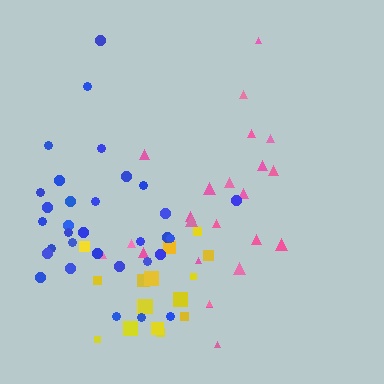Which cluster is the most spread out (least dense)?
Pink.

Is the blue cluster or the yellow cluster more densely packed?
Yellow.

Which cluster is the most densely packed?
Yellow.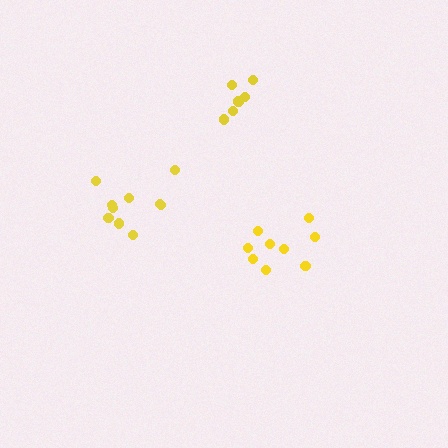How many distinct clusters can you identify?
There are 3 distinct clusters.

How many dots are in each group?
Group 1: 9 dots, Group 2: 10 dots, Group 3: 6 dots (25 total).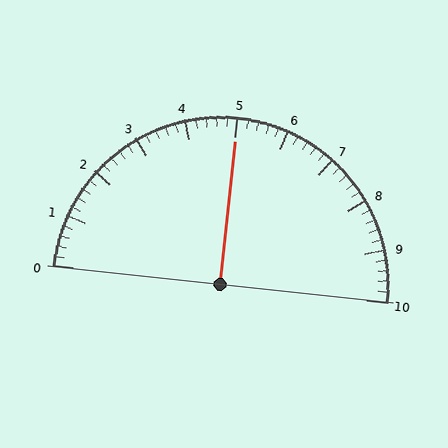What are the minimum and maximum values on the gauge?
The gauge ranges from 0 to 10.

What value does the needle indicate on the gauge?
The needle indicates approximately 5.0.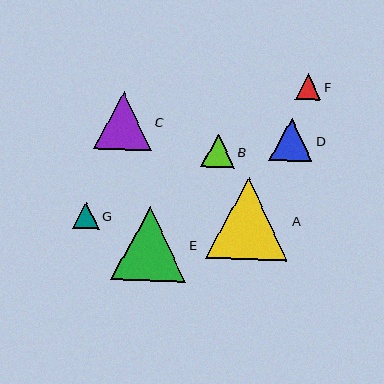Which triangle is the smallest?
Triangle F is the smallest with a size of approximately 26 pixels.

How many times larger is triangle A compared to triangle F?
Triangle A is approximately 3.2 times the size of triangle F.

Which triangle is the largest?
Triangle A is the largest with a size of approximately 82 pixels.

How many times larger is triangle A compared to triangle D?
Triangle A is approximately 1.9 times the size of triangle D.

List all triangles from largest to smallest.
From largest to smallest: A, E, C, D, B, G, F.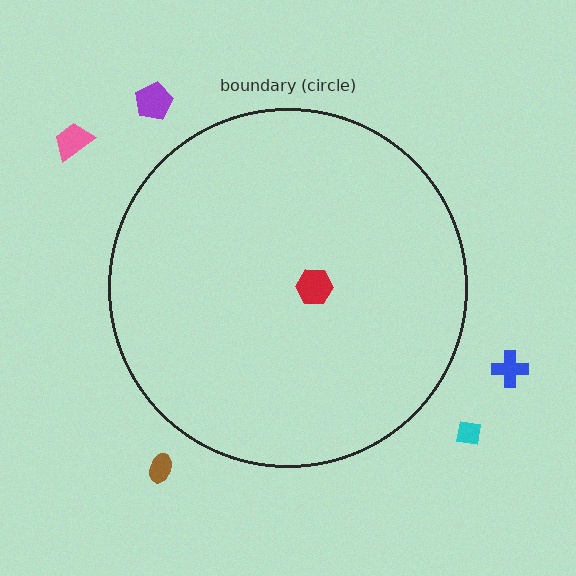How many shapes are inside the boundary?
1 inside, 5 outside.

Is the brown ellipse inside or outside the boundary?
Outside.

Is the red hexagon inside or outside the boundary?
Inside.